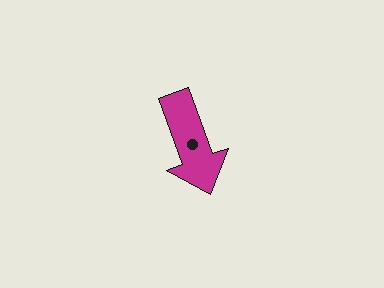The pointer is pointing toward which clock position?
Roughly 5 o'clock.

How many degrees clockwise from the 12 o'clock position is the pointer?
Approximately 160 degrees.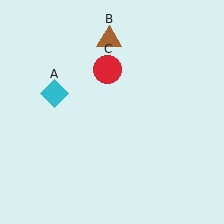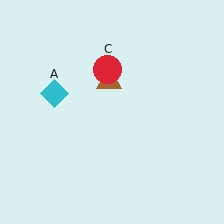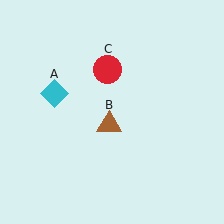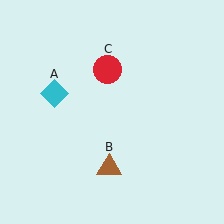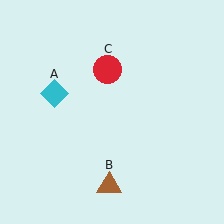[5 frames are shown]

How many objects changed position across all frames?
1 object changed position: brown triangle (object B).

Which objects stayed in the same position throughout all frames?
Cyan diamond (object A) and red circle (object C) remained stationary.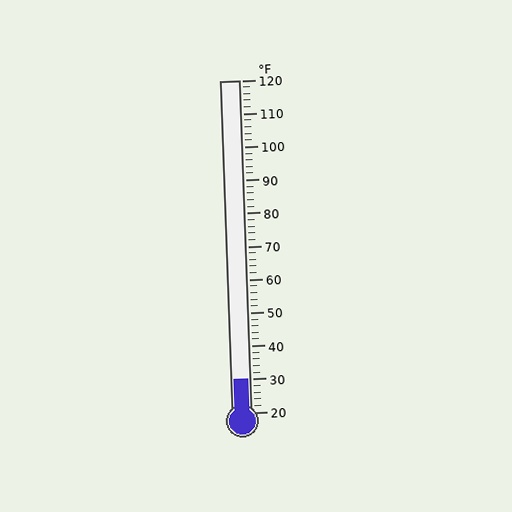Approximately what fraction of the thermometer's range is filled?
The thermometer is filled to approximately 10% of its range.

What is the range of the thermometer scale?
The thermometer scale ranges from 20°F to 120°F.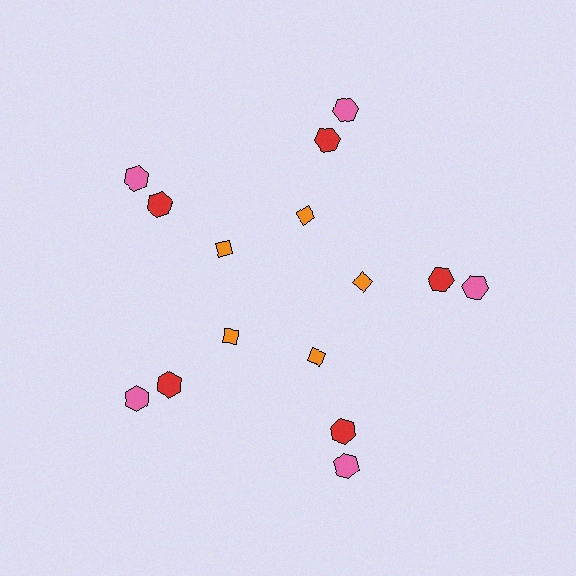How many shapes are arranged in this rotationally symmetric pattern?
There are 15 shapes, arranged in 5 groups of 3.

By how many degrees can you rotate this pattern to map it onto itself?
The pattern maps onto itself every 72 degrees of rotation.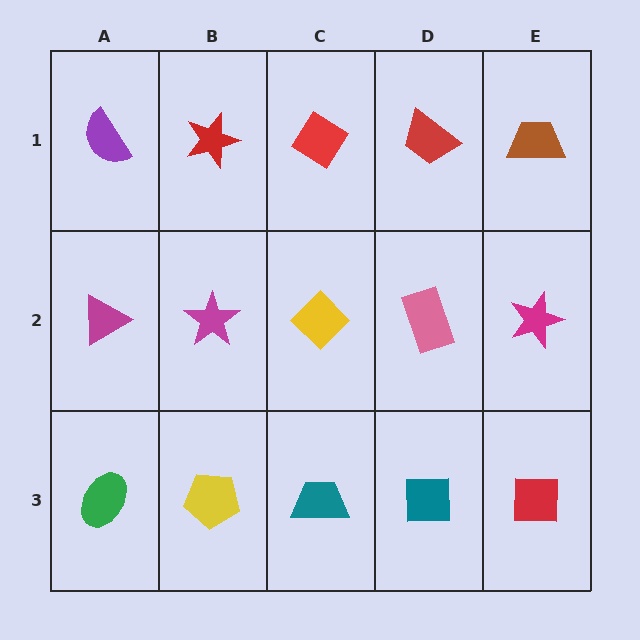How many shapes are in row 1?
5 shapes.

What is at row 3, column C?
A teal trapezoid.